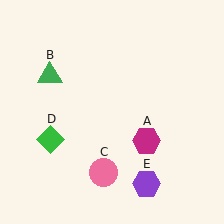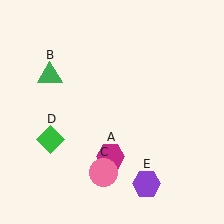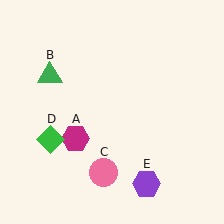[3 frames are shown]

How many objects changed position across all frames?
1 object changed position: magenta hexagon (object A).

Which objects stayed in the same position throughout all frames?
Green triangle (object B) and pink circle (object C) and green diamond (object D) and purple hexagon (object E) remained stationary.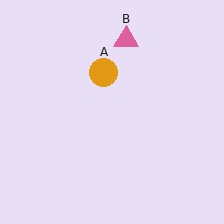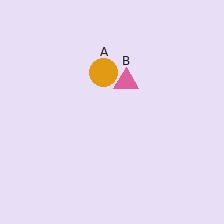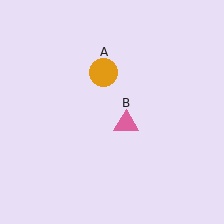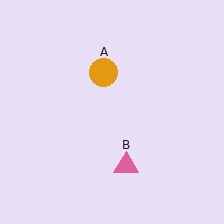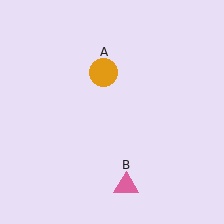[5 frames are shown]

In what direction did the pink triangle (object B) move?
The pink triangle (object B) moved down.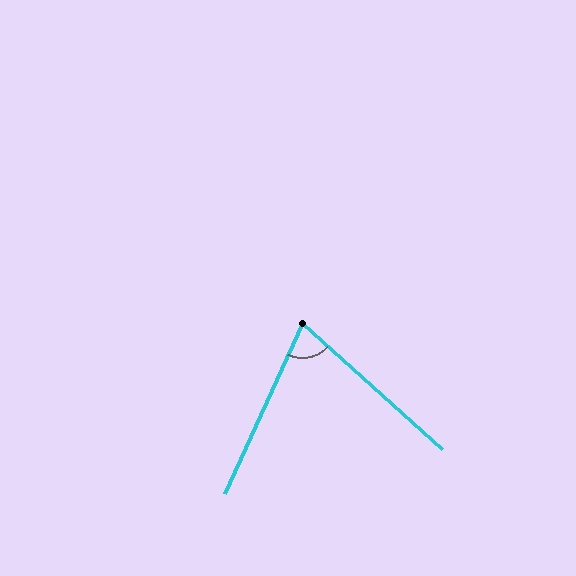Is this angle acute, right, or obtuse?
It is acute.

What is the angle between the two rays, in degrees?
Approximately 73 degrees.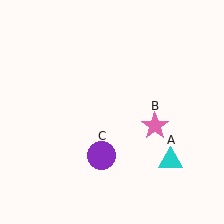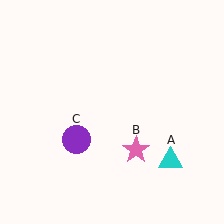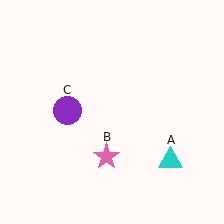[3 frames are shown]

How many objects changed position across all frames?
2 objects changed position: pink star (object B), purple circle (object C).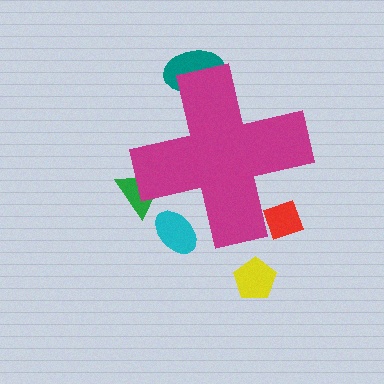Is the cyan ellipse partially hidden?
Yes, the cyan ellipse is partially hidden behind the magenta cross.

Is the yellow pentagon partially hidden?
No, the yellow pentagon is fully visible.